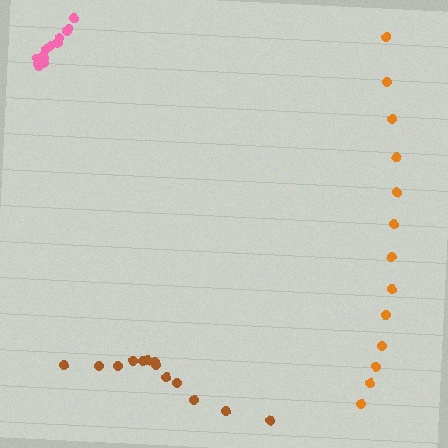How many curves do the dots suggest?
There are 3 distinct paths.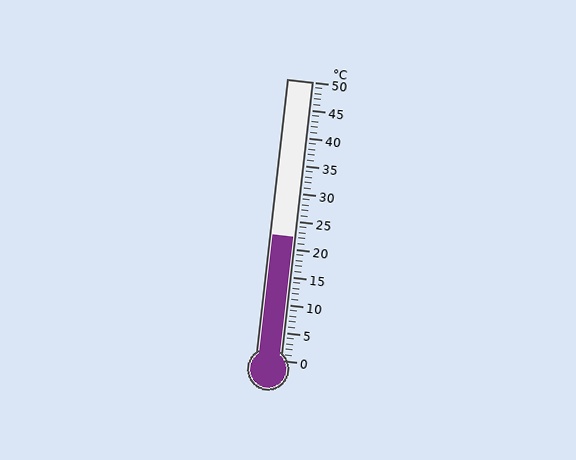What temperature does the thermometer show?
The thermometer shows approximately 22°C.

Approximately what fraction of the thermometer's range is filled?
The thermometer is filled to approximately 45% of its range.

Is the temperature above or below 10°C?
The temperature is above 10°C.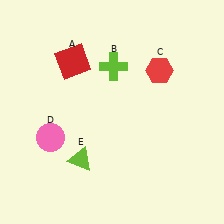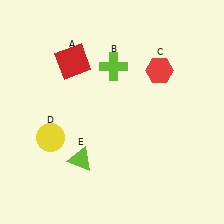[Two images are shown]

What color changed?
The circle (D) changed from pink in Image 1 to yellow in Image 2.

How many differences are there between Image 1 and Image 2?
There is 1 difference between the two images.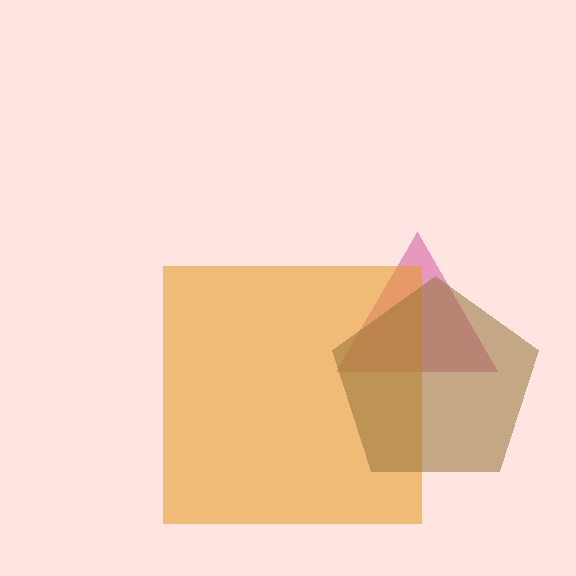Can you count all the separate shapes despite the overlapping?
Yes, there are 3 separate shapes.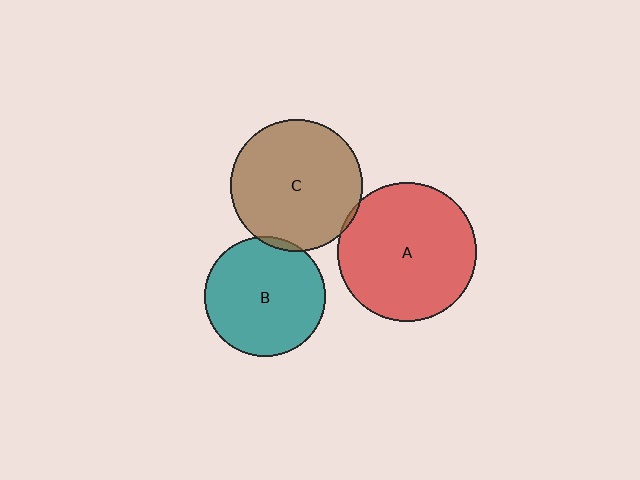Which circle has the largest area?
Circle A (red).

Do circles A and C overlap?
Yes.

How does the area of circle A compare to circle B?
Approximately 1.3 times.